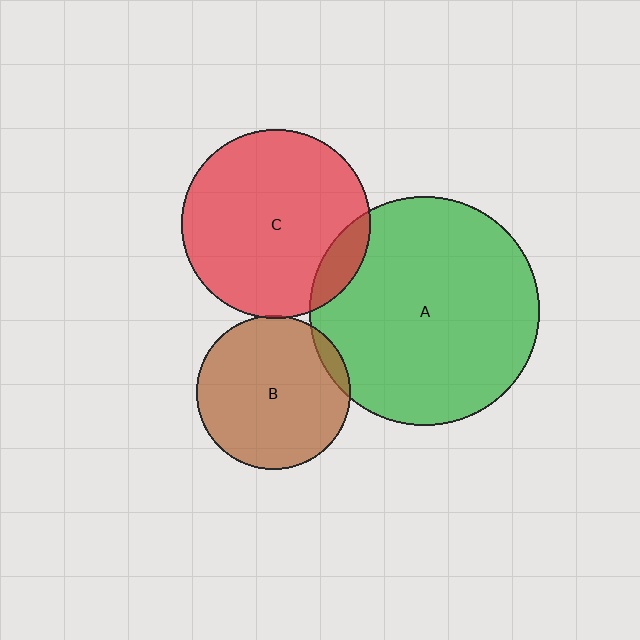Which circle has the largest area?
Circle A (green).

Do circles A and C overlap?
Yes.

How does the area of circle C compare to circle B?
Approximately 1.5 times.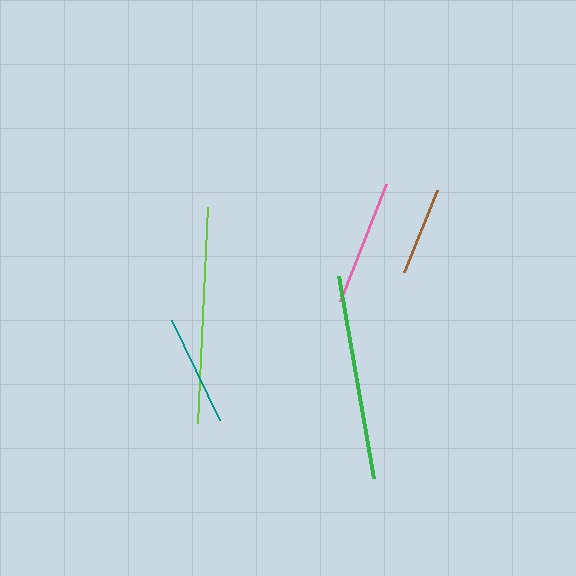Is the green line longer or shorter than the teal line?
The green line is longer than the teal line.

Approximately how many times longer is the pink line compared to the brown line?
The pink line is approximately 1.4 times the length of the brown line.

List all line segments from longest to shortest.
From longest to shortest: lime, green, pink, teal, brown.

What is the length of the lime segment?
The lime segment is approximately 216 pixels long.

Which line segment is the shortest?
The brown line is the shortest at approximately 89 pixels.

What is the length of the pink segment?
The pink segment is approximately 125 pixels long.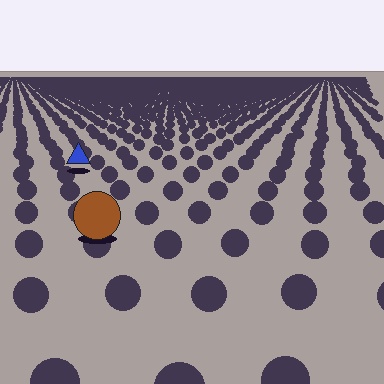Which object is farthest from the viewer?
The blue triangle is farthest from the viewer. It appears smaller and the ground texture around it is denser.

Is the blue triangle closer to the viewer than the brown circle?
No. The brown circle is closer — you can tell from the texture gradient: the ground texture is coarser near it.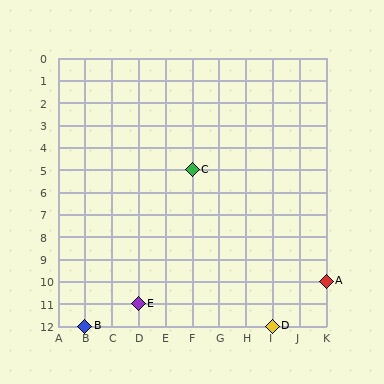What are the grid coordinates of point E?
Point E is at grid coordinates (D, 11).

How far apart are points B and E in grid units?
Points B and E are 2 columns and 1 row apart (about 2.2 grid units diagonally).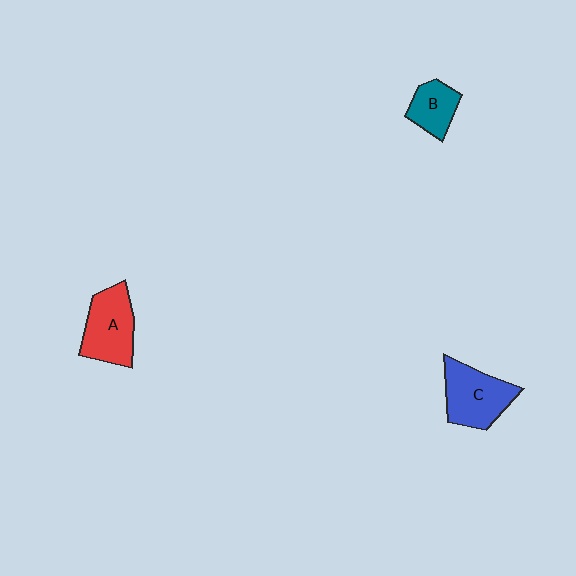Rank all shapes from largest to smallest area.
From largest to smallest: C (blue), A (red), B (teal).